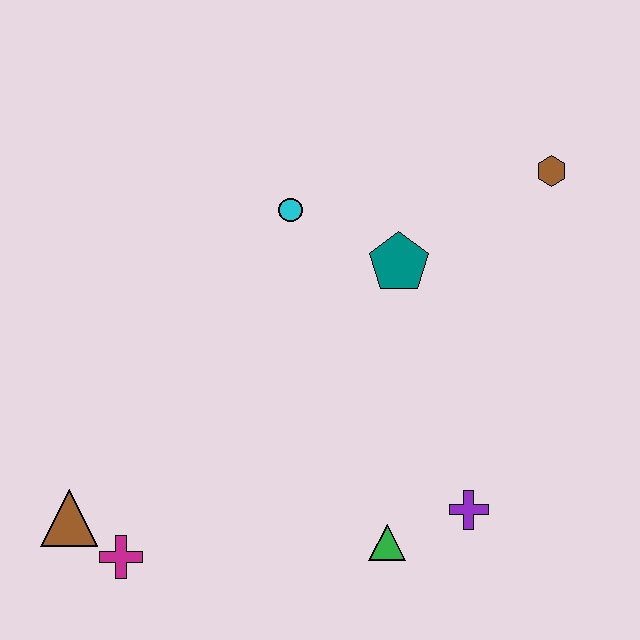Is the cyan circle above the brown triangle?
Yes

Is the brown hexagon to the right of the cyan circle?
Yes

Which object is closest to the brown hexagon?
The teal pentagon is closest to the brown hexagon.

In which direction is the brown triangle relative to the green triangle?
The brown triangle is to the left of the green triangle.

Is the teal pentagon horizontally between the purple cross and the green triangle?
Yes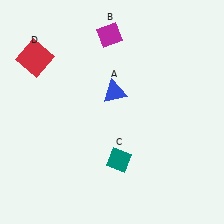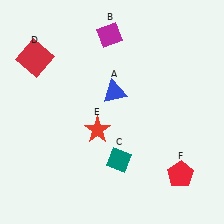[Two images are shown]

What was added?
A red star (E), a red pentagon (F) were added in Image 2.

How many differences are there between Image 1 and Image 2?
There are 2 differences between the two images.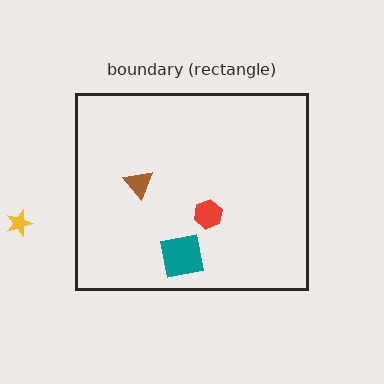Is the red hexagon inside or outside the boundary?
Inside.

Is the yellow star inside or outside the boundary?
Outside.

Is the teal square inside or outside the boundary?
Inside.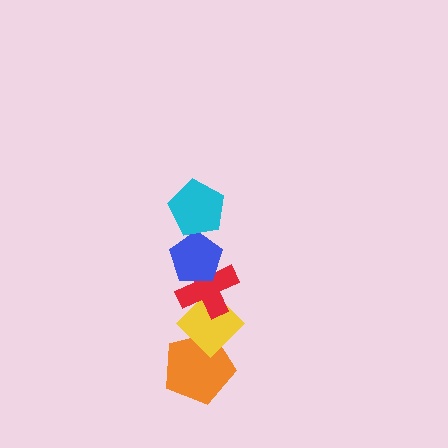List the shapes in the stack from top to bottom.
From top to bottom: the cyan pentagon, the blue pentagon, the red cross, the yellow diamond, the orange pentagon.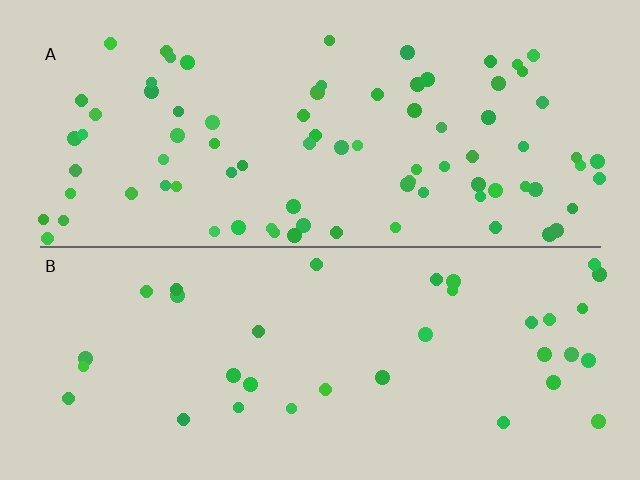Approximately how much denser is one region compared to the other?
Approximately 2.3× — region A over region B.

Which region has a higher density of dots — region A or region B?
A (the top).